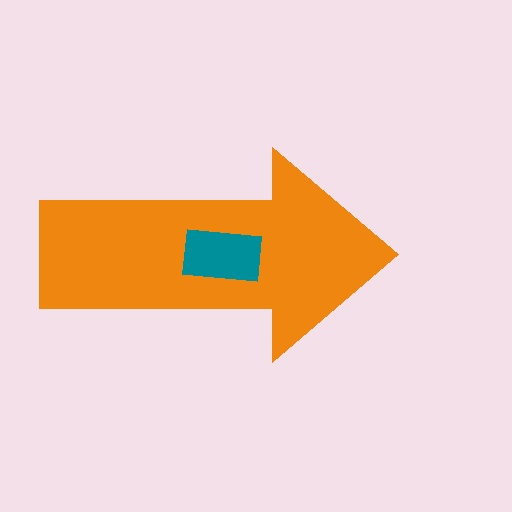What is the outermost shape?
The orange arrow.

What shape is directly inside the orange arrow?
The teal rectangle.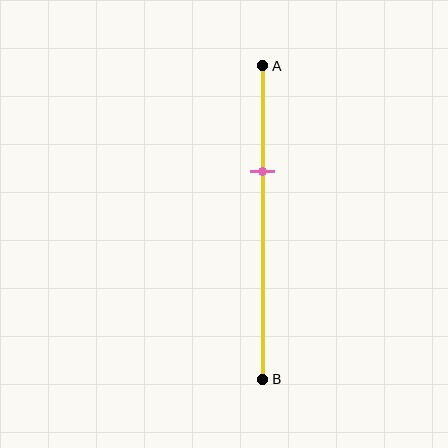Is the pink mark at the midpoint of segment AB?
No, the mark is at about 35% from A, not at the 50% midpoint.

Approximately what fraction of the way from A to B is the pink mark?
The pink mark is approximately 35% of the way from A to B.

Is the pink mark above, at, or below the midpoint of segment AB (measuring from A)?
The pink mark is above the midpoint of segment AB.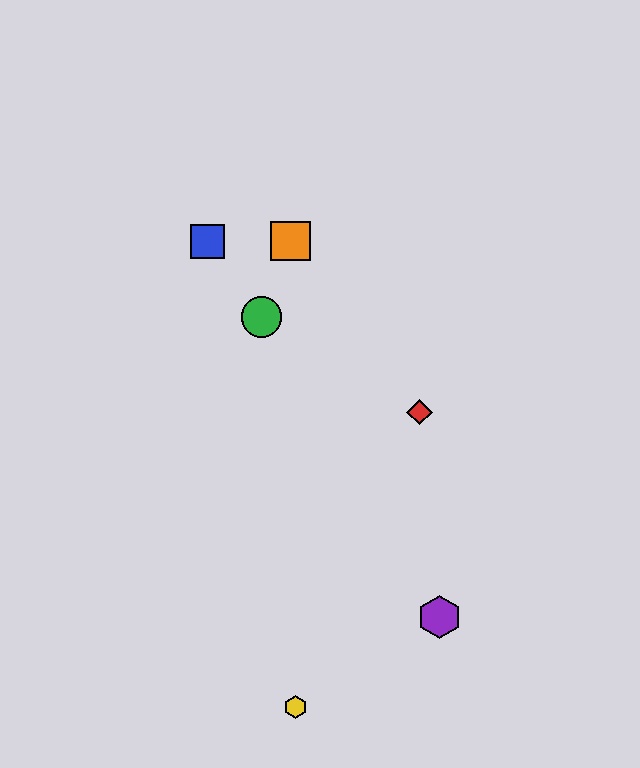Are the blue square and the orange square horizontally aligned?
Yes, both are at y≈241.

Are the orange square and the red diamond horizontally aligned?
No, the orange square is at y≈241 and the red diamond is at y≈412.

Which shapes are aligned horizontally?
The blue square, the orange square are aligned horizontally.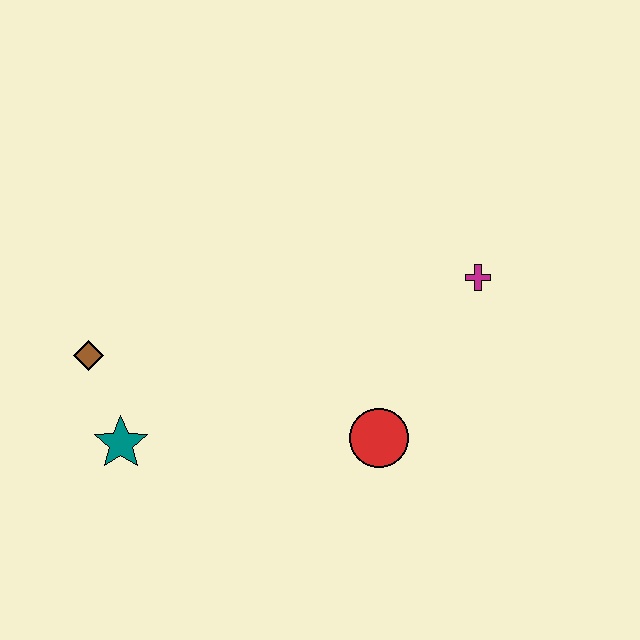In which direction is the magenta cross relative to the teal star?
The magenta cross is to the right of the teal star.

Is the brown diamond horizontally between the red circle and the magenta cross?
No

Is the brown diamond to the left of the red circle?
Yes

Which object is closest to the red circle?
The magenta cross is closest to the red circle.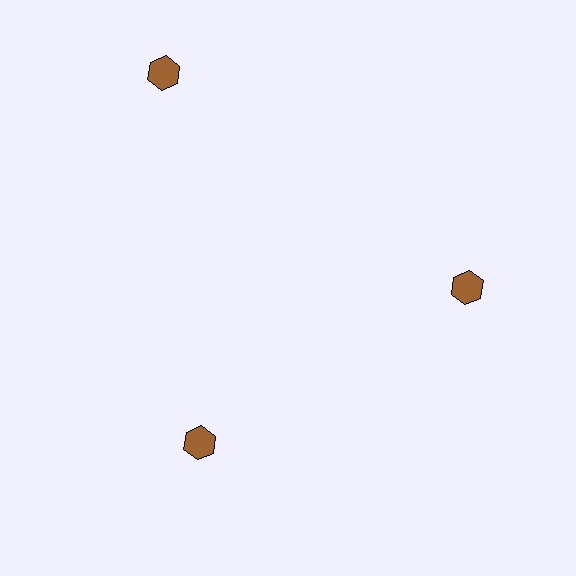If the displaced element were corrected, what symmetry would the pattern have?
It would have 3-fold rotational symmetry — the pattern would map onto itself every 120 degrees.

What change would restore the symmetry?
The symmetry would be restored by moving it inward, back onto the ring so that all 3 hexagons sit at equal angles and equal distance from the center.